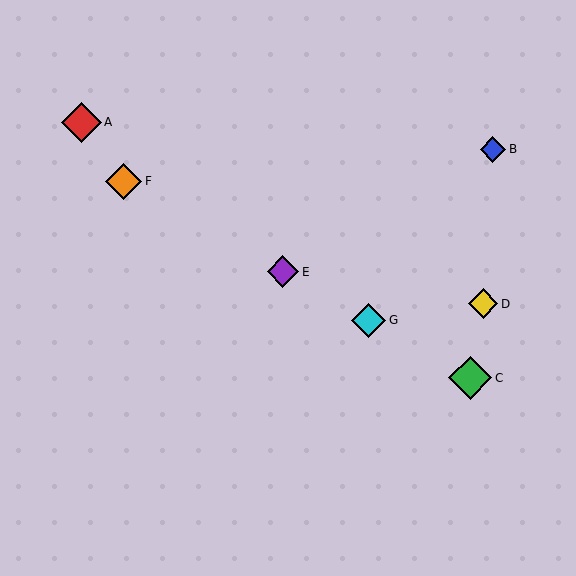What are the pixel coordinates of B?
Object B is at (493, 149).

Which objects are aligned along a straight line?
Objects C, E, F, G are aligned along a straight line.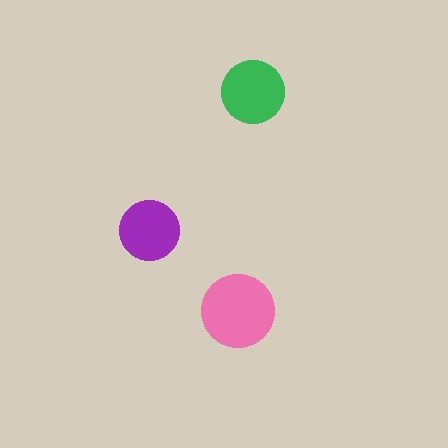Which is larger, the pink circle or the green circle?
The pink one.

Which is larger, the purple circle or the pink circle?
The pink one.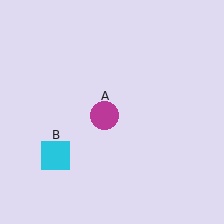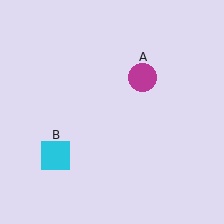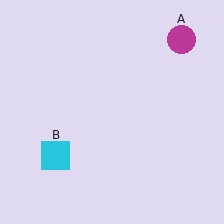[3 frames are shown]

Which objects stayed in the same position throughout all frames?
Cyan square (object B) remained stationary.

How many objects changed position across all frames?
1 object changed position: magenta circle (object A).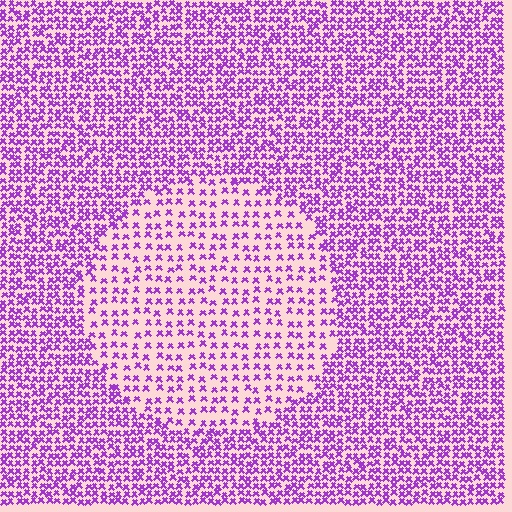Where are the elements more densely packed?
The elements are more densely packed outside the circle boundary.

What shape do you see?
I see a circle.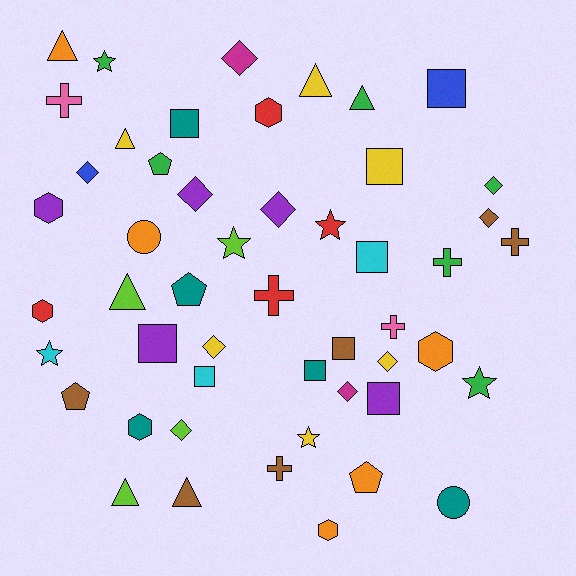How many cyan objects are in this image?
There are 3 cyan objects.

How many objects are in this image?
There are 50 objects.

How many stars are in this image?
There are 6 stars.